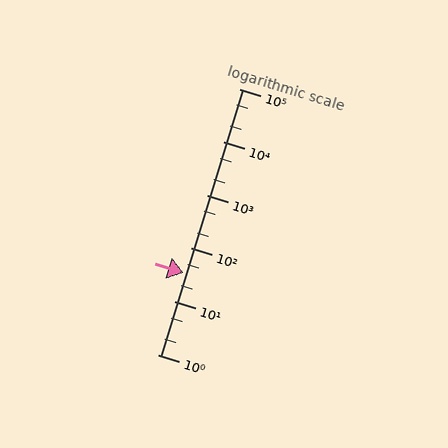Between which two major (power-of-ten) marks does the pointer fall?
The pointer is between 10 and 100.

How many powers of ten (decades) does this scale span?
The scale spans 5 decades, from 1 to 100000.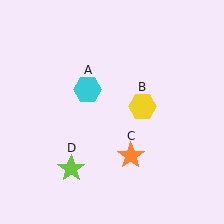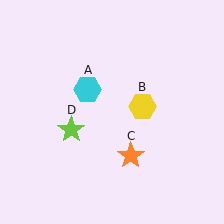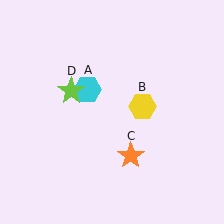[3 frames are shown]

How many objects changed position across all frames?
1 object changed position: lime star (object D).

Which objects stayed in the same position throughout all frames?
Cyan hexagon (object A) and yellow hexagon (object B) and orange star (object C) remained stationary.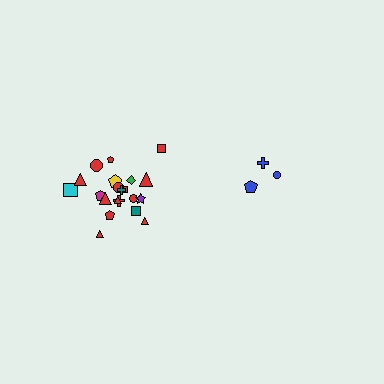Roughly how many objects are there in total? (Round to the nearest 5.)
Roughly 25 objects in total.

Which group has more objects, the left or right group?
The left group.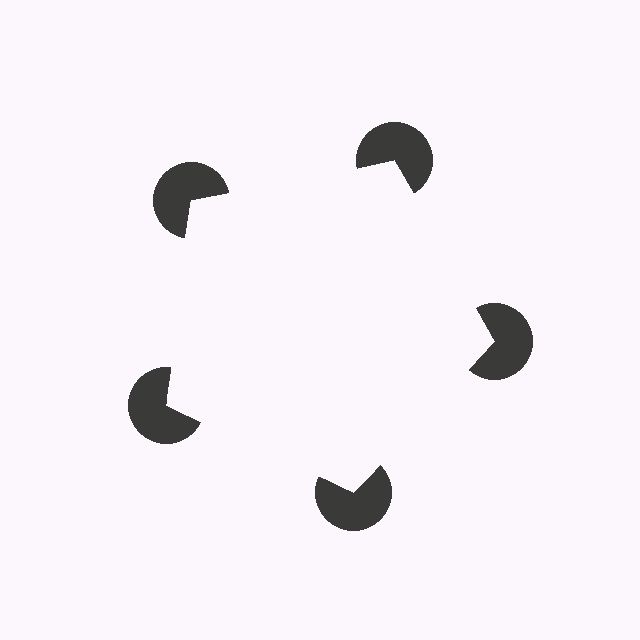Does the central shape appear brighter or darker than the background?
It typically appears slightly brighter than the background, even though no actual brightness change is drawn.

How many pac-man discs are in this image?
There are 5 — one at each vertex of the illusory pentagon.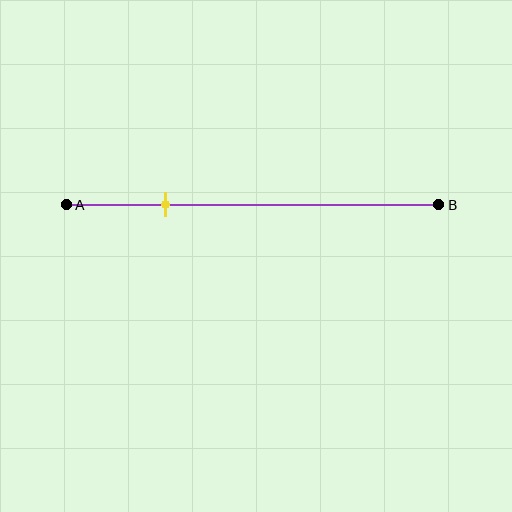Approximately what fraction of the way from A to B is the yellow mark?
The yellow mark is approximately 25% of the way from A to B.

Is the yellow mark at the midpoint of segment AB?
No, the mark is at about 25% from A, not at the 50% midpoint.